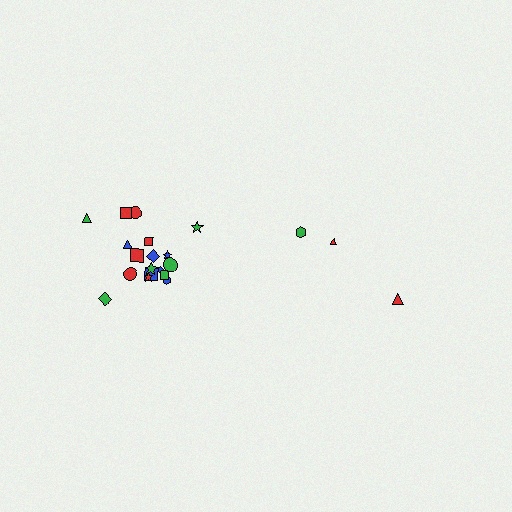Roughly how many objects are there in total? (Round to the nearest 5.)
Roughly 20 objects in total.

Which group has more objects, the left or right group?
The left group.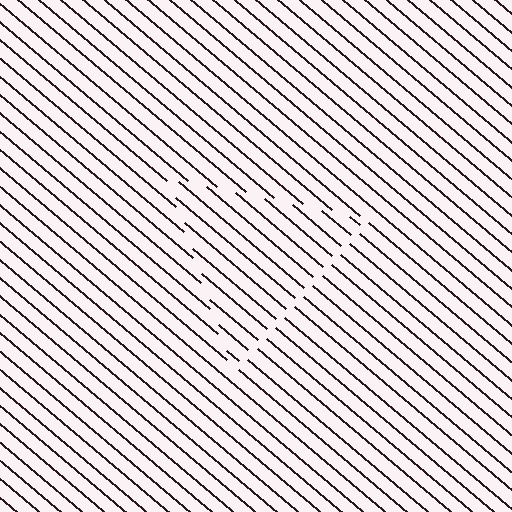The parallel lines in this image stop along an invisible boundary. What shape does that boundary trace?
An illusory triangle. The interior of the shape contains the same grating, shifted by half a period — the contour is defined by the phase discontinuity where line-ends from the inner and outer gratings abut.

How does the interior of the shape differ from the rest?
The interior of the shape contains the same grating, shifted by half a period — the contour is defined by the phase discontinuity where line-ends from the inner and outer gratings abut.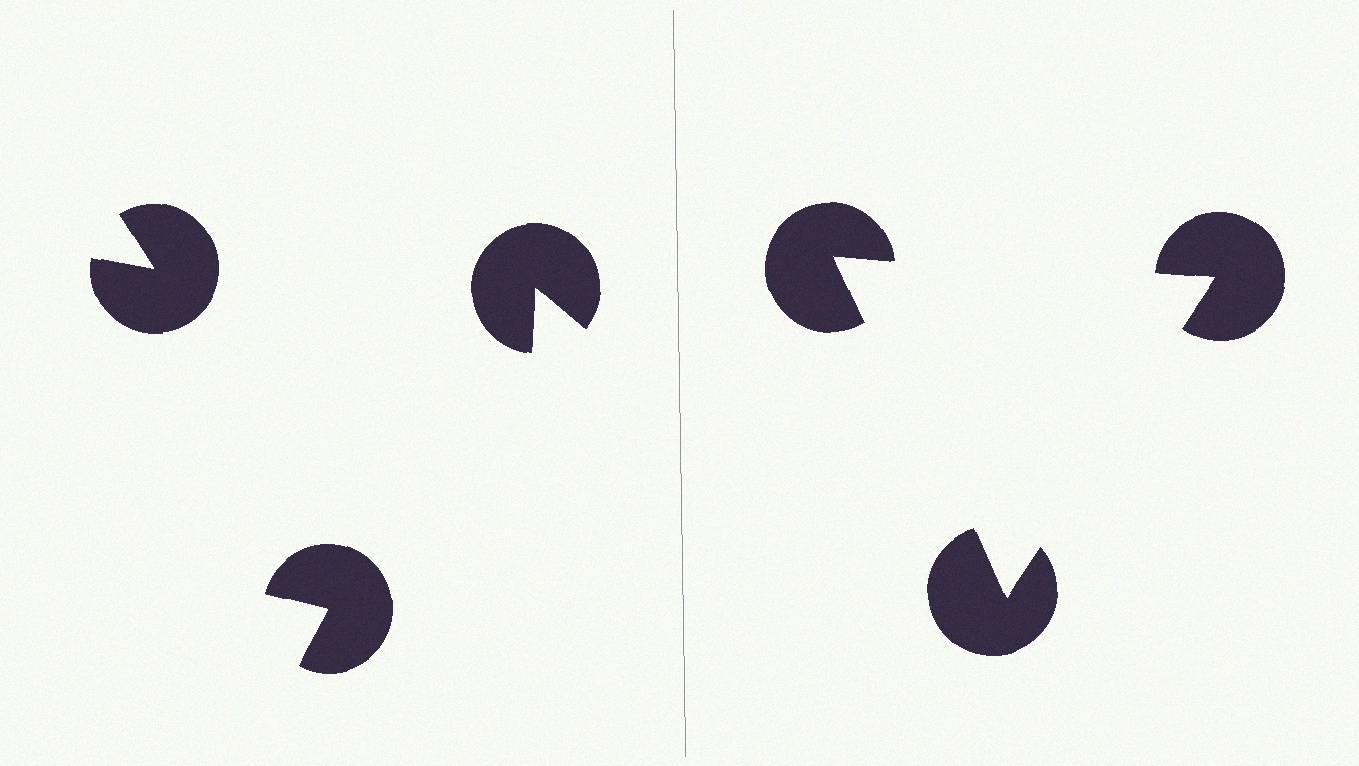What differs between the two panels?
The pac-man discs are positioned identically on both sides; only the wedge orientations differ. On the right they align to a triangle; on the left they are misaligned.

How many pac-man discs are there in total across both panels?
6 — 3 on each side.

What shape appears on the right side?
An illusory triangle.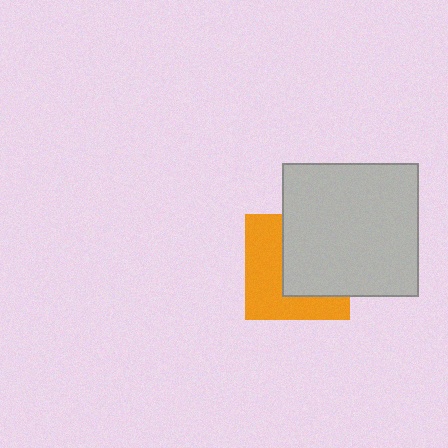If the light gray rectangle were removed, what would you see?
You would see the complete orange square.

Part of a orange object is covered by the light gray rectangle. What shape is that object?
It is a square.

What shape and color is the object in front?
The object in front is a light gray rectangle.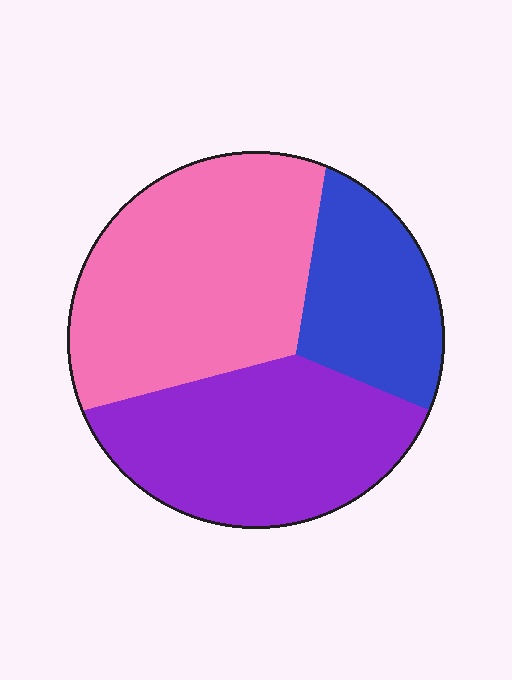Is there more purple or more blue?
Purple.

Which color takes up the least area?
Blue, at roughly 20%.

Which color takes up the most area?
Pink, at roughly 45%.